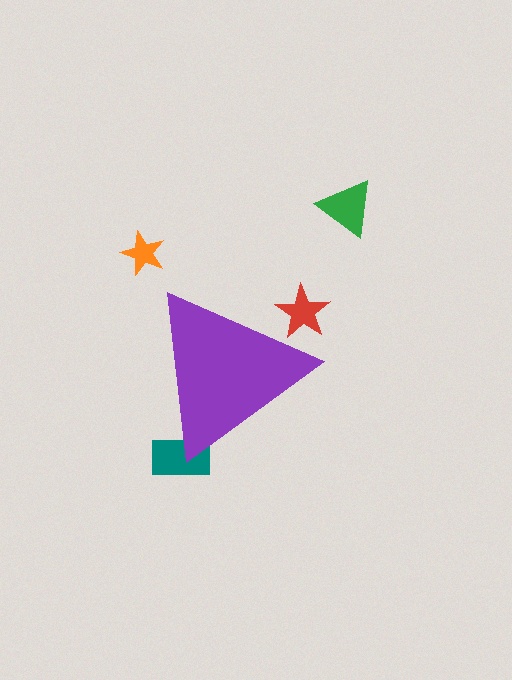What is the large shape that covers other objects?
A purple triangle.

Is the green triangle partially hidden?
No, the green triangle is fully visible.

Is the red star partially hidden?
Yes, the red star is partially hidden behind the purple triangle.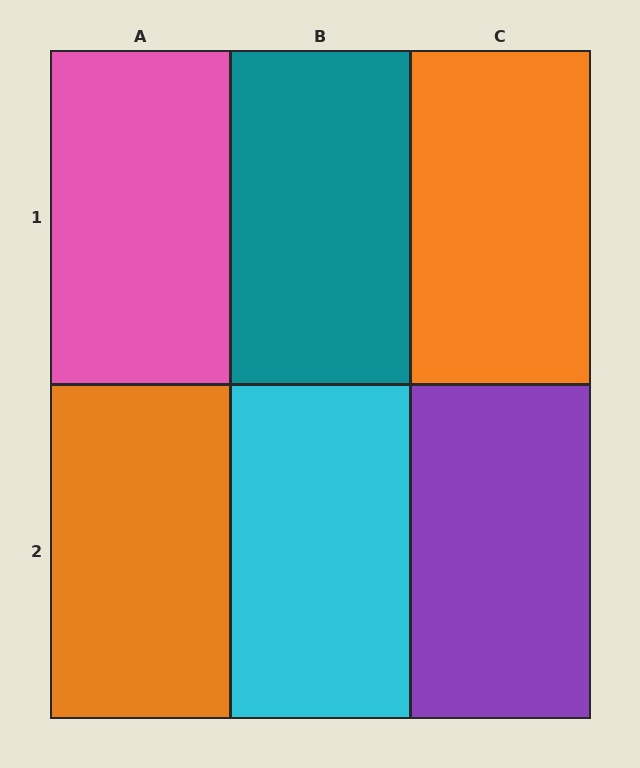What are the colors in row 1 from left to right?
Pink, teal, orange.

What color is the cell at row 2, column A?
Orange.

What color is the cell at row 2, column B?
Cyan.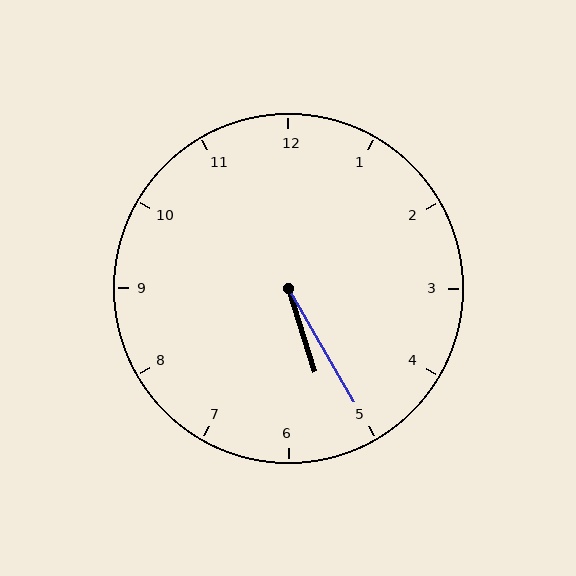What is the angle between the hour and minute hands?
Approximately 12 degrees.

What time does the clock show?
5:25.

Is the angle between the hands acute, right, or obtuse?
It is acute.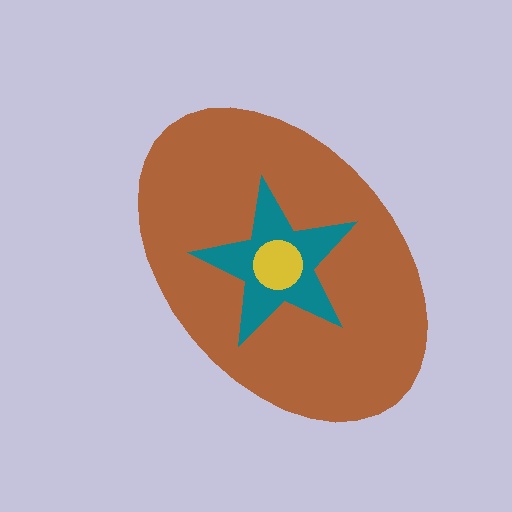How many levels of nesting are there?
3.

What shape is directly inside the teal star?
The yellow circle.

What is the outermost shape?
The brown ellipse.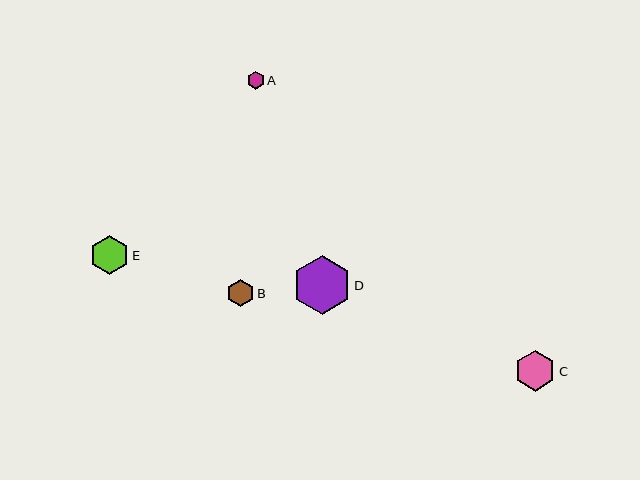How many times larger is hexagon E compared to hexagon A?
Hexagon E is approximately 2.3 times the size of hexagon A.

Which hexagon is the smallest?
Hexagon A is the smallest with a size of approximately 17 pixels.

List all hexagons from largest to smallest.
From largest to smallest: D, C, E, B, A.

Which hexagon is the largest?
Hexagon D is the largest with a size of approximately 58 pixels.